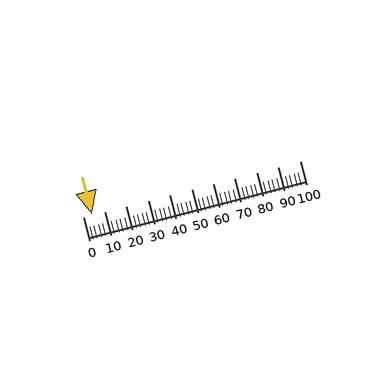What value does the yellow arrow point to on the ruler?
The yellow arrow points to approximately 4.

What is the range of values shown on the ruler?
The ruler shows values from 0 to 100.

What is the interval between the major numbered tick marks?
The major tick marks are spaced 10 units apart.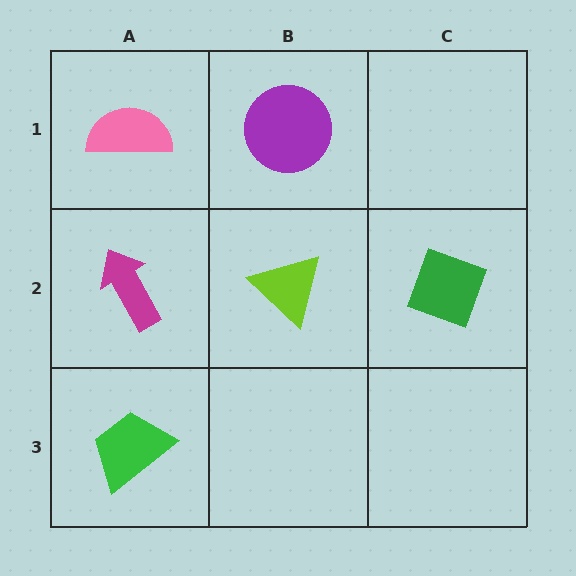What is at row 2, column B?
A lime triangle.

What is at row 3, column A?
A green trapezoid.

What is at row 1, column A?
A pink semicircle.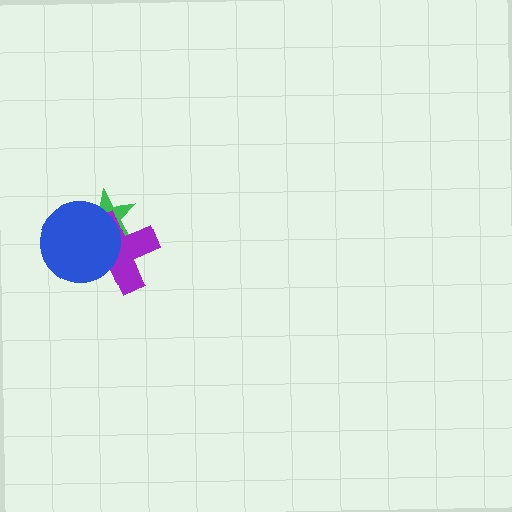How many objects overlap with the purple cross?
2 objects overlap with the purple cross.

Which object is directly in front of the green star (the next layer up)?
The purple cross is directly in front of the green star.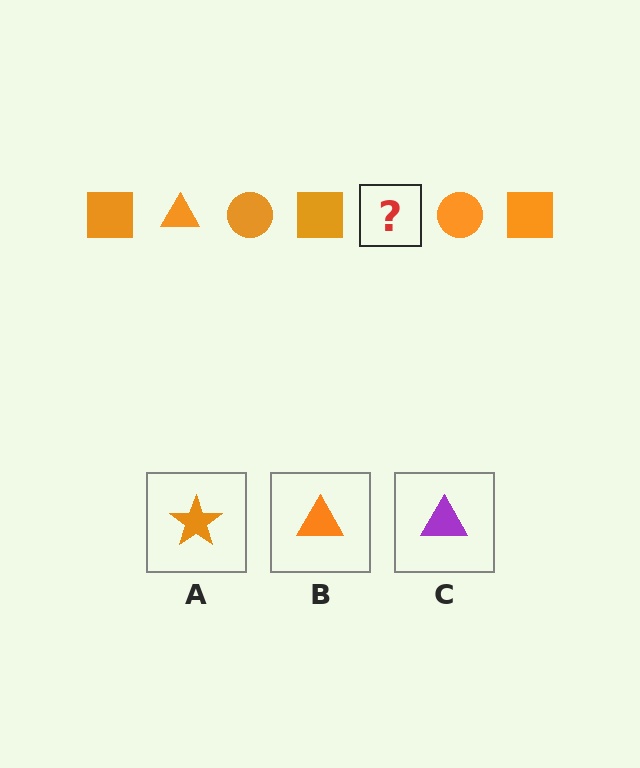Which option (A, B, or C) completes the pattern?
B.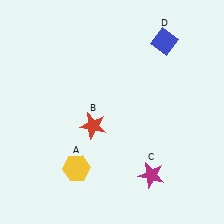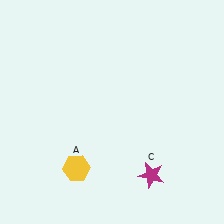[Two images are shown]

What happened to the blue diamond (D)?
The blue diamond (D) was removed in Image 2. It was in the top-right area of Image 1.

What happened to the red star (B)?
The red star (B) was removed in Image 2. It was in the bottom-left area of Image 1.